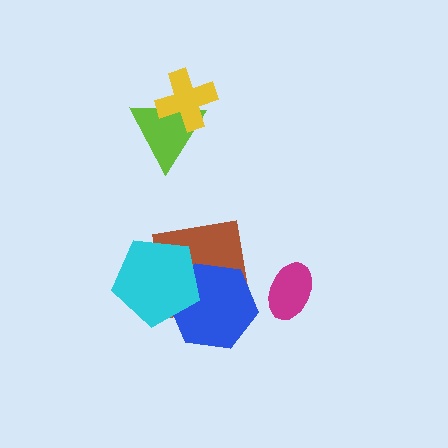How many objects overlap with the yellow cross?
1 object overlaps with the yellow cross.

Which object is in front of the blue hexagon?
The cyan pentagon is in front of the blue hexagon.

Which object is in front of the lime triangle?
The yellow cross is in front of the lime triangle.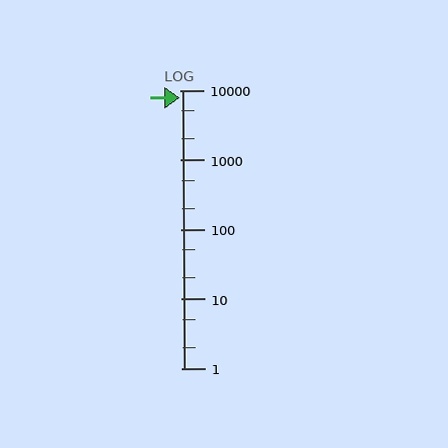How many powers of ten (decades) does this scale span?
The scale spans 4 decades, from 1 to 10000.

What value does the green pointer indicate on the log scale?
The pointer indicates approximately 7800.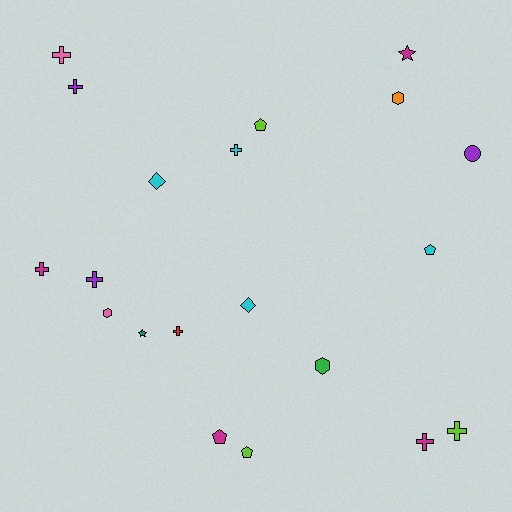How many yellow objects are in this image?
There are no yellow objects.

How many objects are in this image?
There are 20 objects.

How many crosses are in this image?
There are 8 crosses.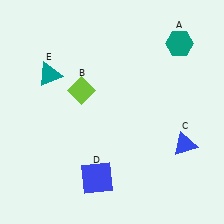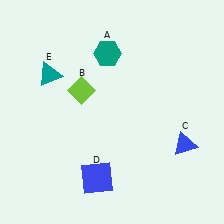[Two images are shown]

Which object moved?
The teal hexagon (A) moved left.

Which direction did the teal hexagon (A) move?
The teal hexagon (A) moved left.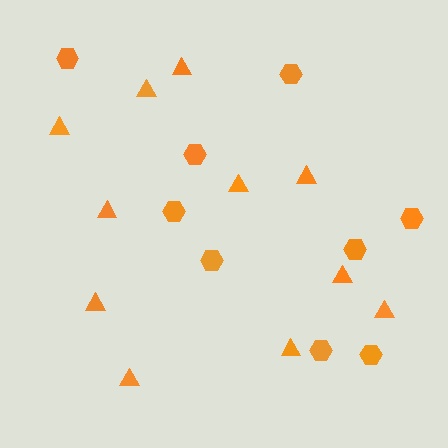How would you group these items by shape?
There are 2 groups: one group of triangles (11) and one group of hexagons (9).